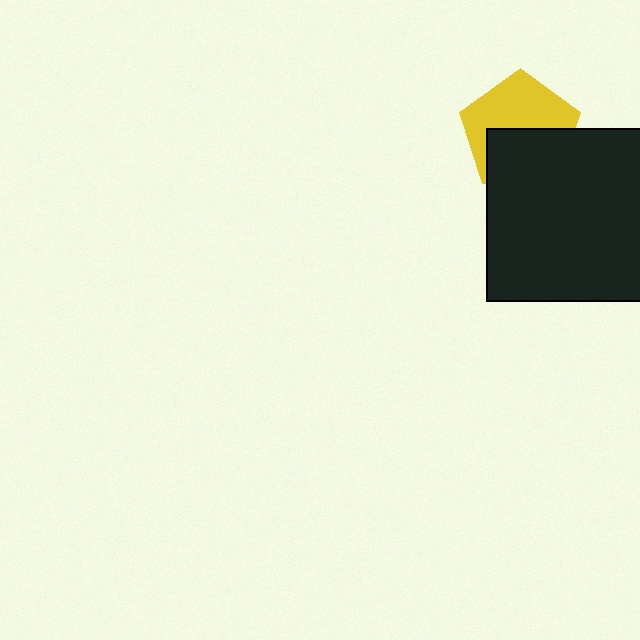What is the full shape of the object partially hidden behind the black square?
The partially hidden object is a yellow pentagon.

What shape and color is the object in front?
The object in front is a black square.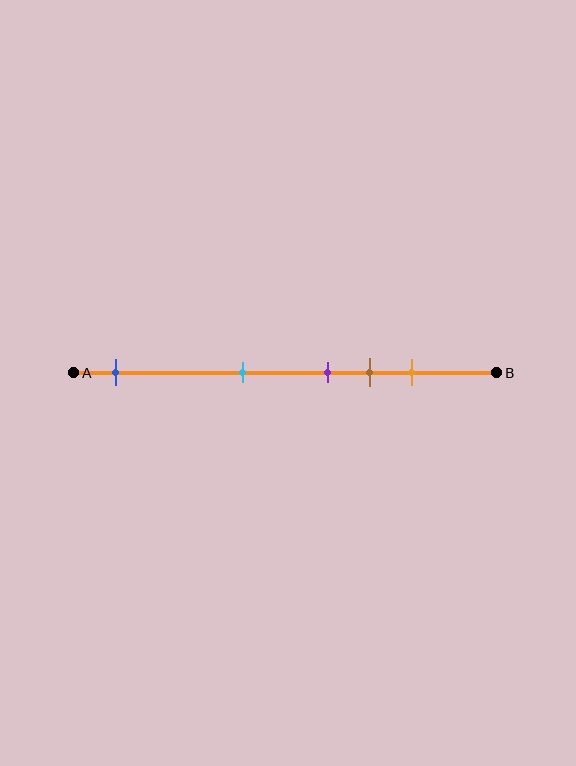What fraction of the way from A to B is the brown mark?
The brown mark is approximately 70% (0.7) of the way from A to B.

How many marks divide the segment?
There are 5 marks dividing the segment.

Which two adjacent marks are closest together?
The purple and brown marks are the closest adjacent pair.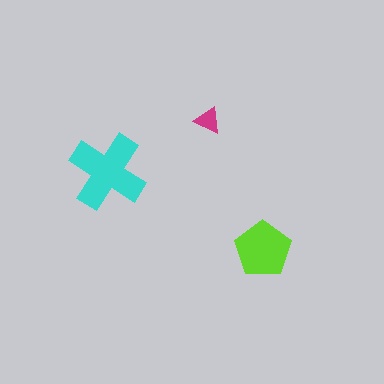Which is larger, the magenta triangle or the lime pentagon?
The lime pentagon.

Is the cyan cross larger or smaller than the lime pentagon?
Larger.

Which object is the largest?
The cyan cross.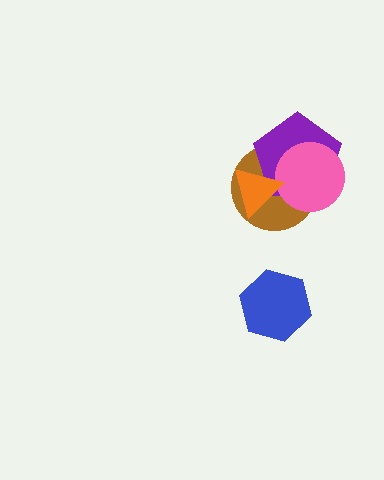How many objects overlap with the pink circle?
3 objects overlap with the pink circle.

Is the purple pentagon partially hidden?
Yes, it is partially covered by another shape.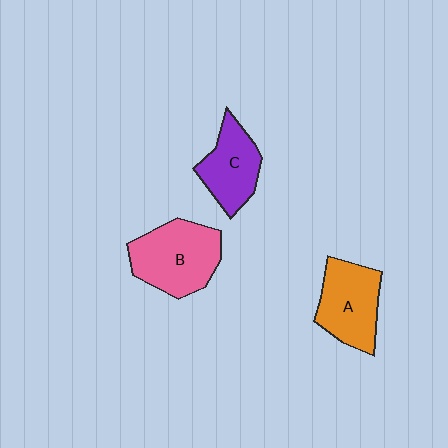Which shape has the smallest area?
Shape C (purple).